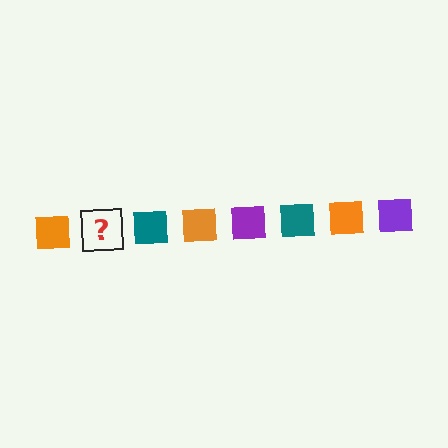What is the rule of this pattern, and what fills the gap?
The rule is that the pattern cycles through orange, purple, teal squares. The gap should be filled with a purple square.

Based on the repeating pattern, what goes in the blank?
The blank should be a purple square.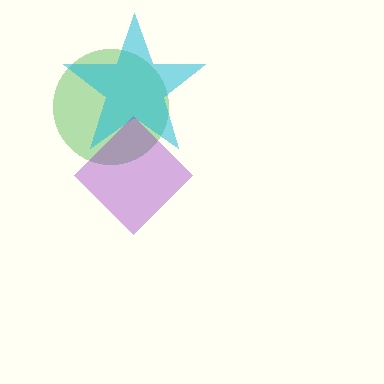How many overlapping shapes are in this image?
There are 3 overlapping shapes in the image.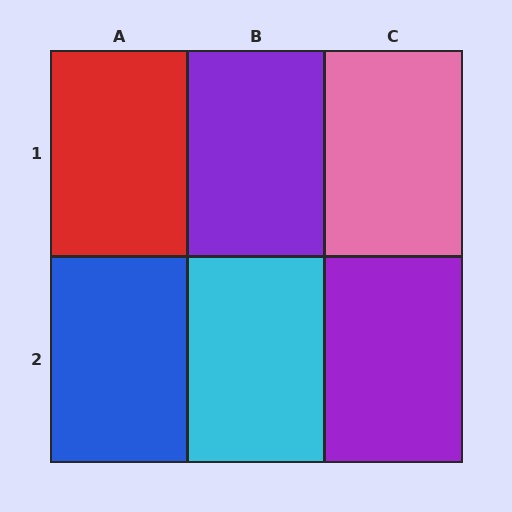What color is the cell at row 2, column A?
Blue.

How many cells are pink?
1 cell is pink.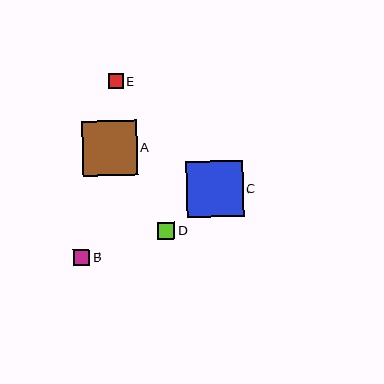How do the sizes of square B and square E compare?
Square B and square E are approximately the same size.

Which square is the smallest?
Square E is the smallest with a size of approximately 15 pixels.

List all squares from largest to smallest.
From largest to smallest: C, A, D, B, E.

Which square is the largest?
Square C is the largest with a size of approximately 57 pixels.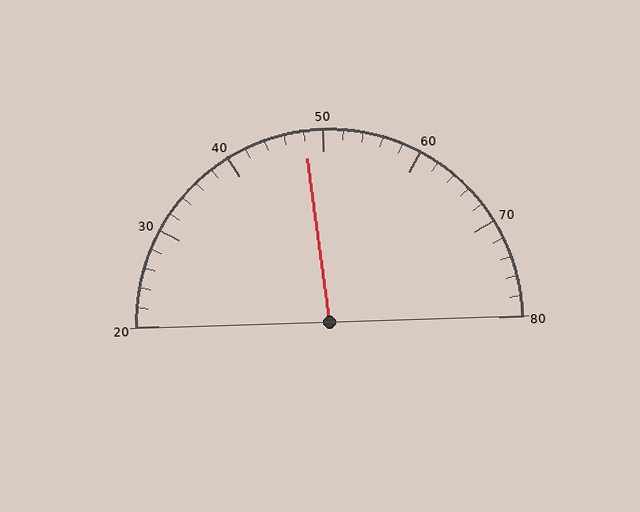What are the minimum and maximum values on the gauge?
The gauge ranges from 20 to 80.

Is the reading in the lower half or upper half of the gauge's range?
The reading is in the lower half of the range (20 to 80).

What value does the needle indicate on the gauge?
The needle indicates approximately 48.